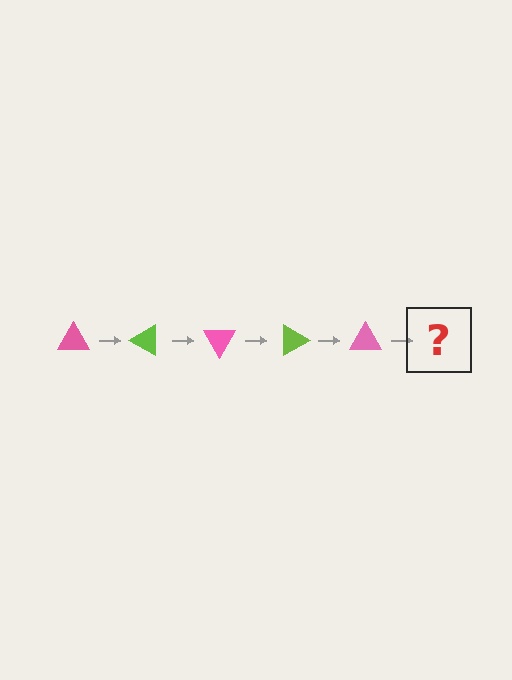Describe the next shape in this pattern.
It should be a lime triangle, rotated 150 degrees from the start.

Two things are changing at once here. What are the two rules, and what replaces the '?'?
The two rules are that it rotates 30 degrees each step and the color cycles through pink and lime. The '?' should be a lime triangle, rotated 150 degrees from the start.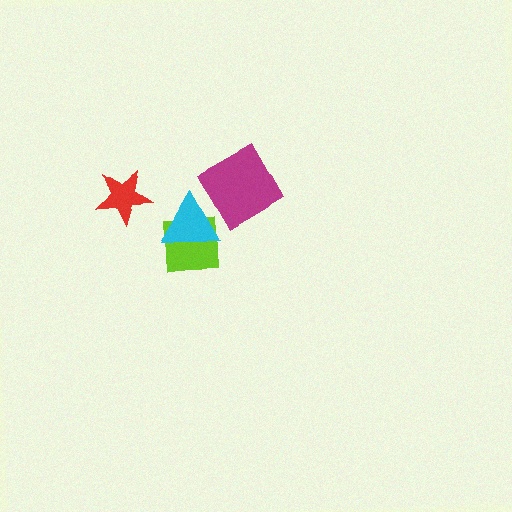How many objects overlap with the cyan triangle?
1 object overlaps with the cyan triangle.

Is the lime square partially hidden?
Yes, it is partially covered by another shape.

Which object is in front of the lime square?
The cyan triangle is in front of the lime square.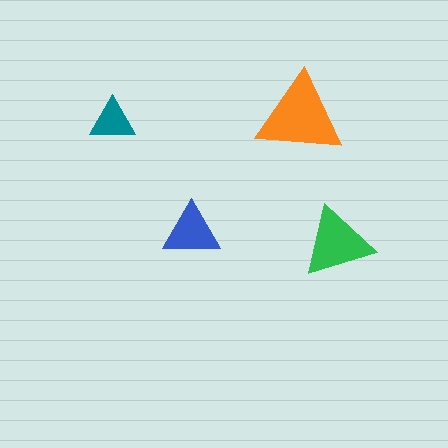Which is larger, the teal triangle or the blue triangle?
The blue one.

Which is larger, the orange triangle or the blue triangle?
The orange one.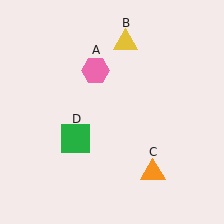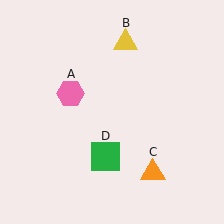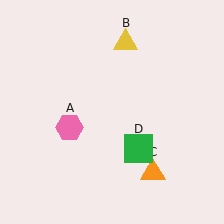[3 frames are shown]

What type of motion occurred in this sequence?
The pink hexagon (object A), green square (object D) rotated counterclockwise around the center of the scene.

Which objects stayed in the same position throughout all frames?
Yellow triangle (object B) and orange triangle (object C) remained stationary.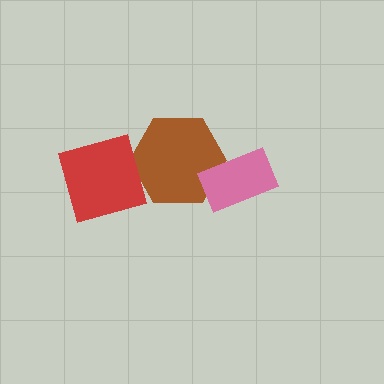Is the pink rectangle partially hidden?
No, no other shape covers it.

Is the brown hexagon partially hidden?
Yes, it is partially covered by another shape.